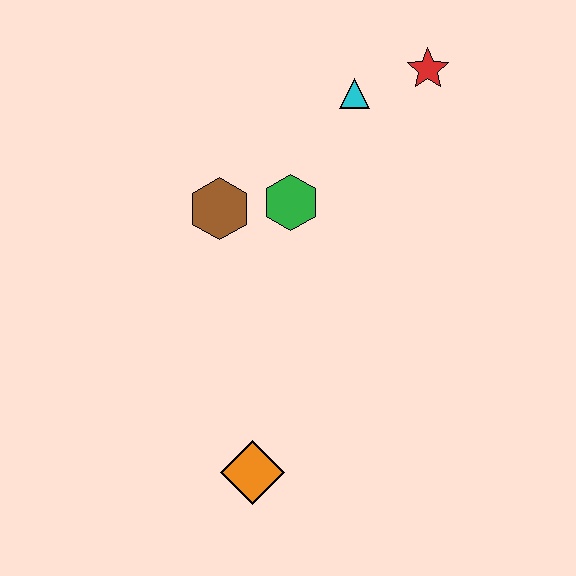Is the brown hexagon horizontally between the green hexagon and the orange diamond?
No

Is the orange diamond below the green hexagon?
Yes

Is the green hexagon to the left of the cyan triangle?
Yes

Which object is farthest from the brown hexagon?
The orange diamond is farthest from the brown hexagon.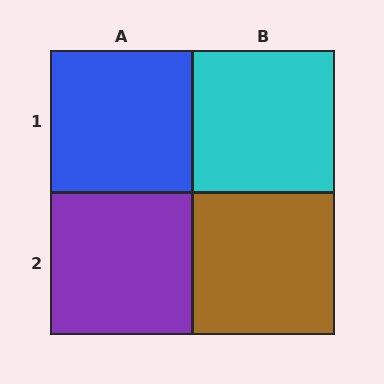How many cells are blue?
1 cell is blue.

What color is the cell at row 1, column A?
Blue.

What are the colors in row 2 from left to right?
Purple, brown.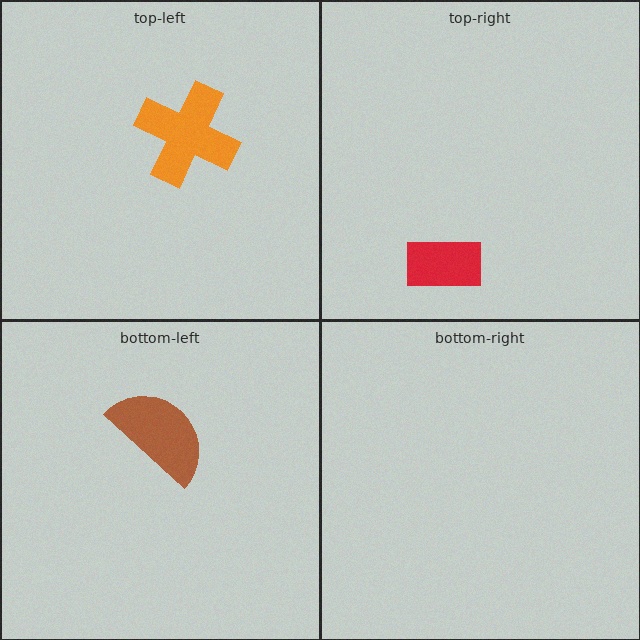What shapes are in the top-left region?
The orange cross.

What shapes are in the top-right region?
The red rectangle.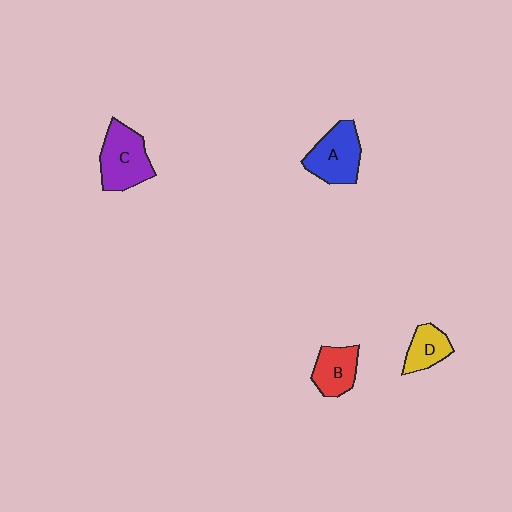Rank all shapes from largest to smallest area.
From largest to smallest: C (purple), A (blue), B (red), D (yellow).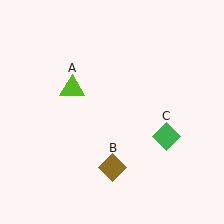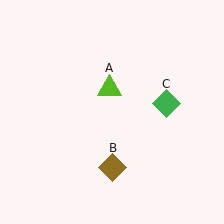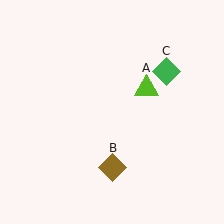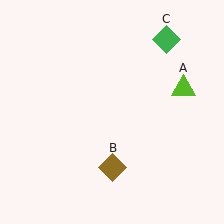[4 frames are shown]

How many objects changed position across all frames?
2 objects changed position: lime triangle (object A), green diamond (object C).